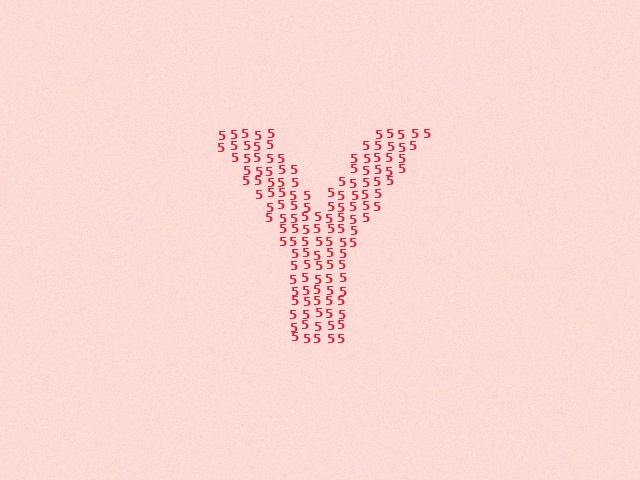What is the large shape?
The large shape is the letter Y.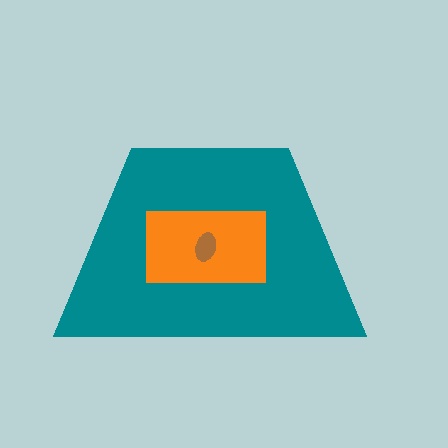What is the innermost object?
The brown ellipse.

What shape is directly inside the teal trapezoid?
The orange rectangle.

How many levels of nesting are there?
3.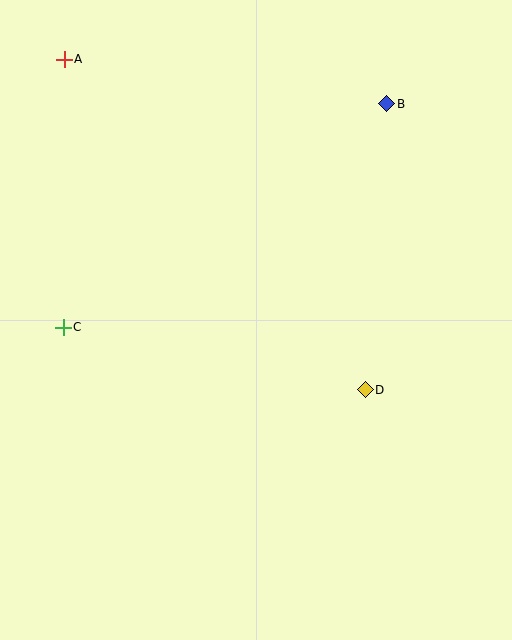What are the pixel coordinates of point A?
Point A is at (64, 59).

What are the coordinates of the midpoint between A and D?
The midpoint between A and D is at (215, 225).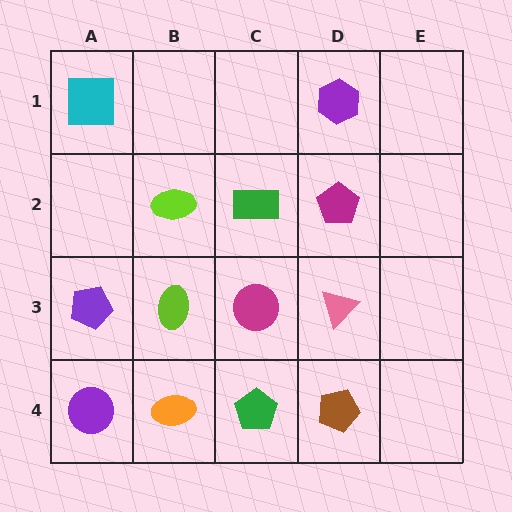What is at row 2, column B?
A lime ellipse.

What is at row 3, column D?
A pink triangle.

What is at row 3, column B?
A lime ellipse.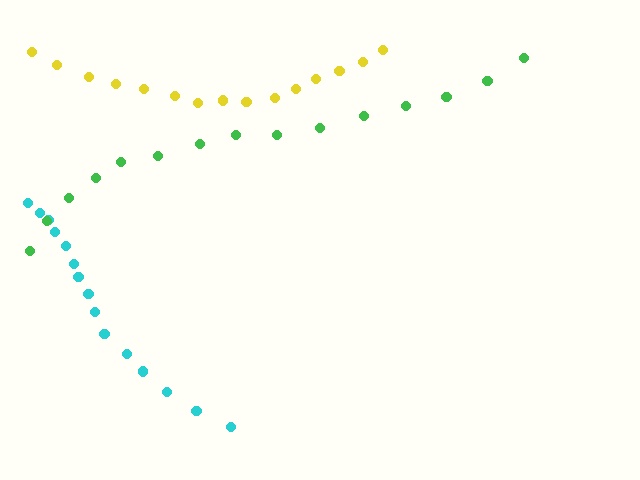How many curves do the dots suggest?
There are 3 distinct paths.